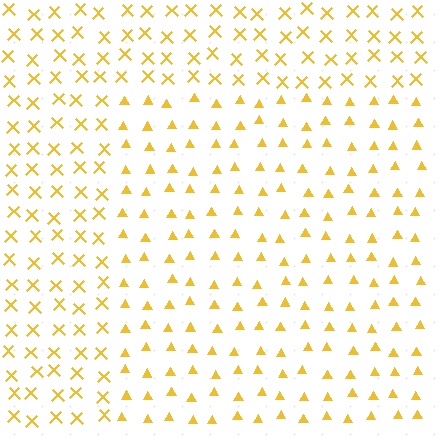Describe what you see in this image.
The image is filled with small yellow elements arranged in a uniform grid. A rectangle-shaped region contains triangles, while the surrounding area contains X marks. The boundary is defined purely by the change in element shape.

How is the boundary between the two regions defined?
The boundary is defined by a change in element shape: triangles inside vs. X marks outside. All elements share the same color and spacing.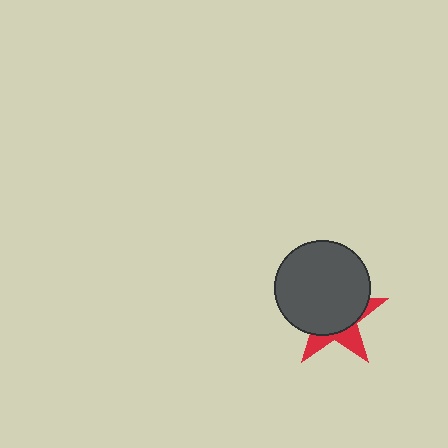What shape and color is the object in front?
The object in front is a dark gray circle.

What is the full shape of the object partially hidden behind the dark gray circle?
The partially hidden object is a red star.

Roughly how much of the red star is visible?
A small part of it is visible (roughly 32%).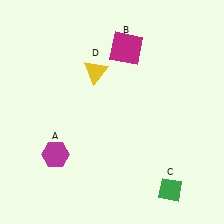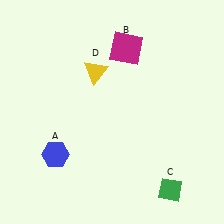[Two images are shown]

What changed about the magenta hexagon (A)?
In Image 1, A is magenta. In Image 2, it changed to blue.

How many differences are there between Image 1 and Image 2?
There is 1 difference between the two images.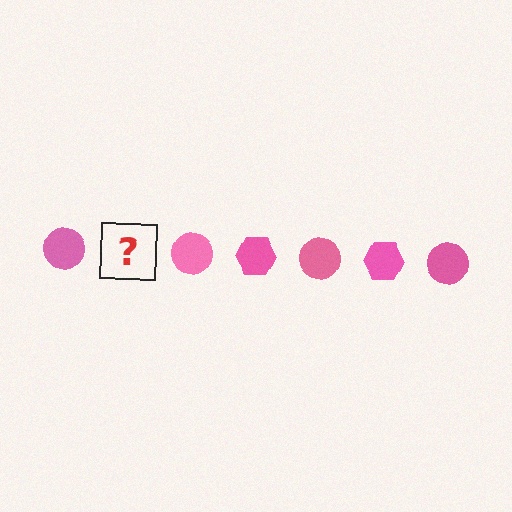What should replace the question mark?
The question mark should be replaced with a pink hexagon.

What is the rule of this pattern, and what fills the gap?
The rule is that the pattern cycles through circle, hexagon shapes in pink. The gap should be filled with a pink hexagon.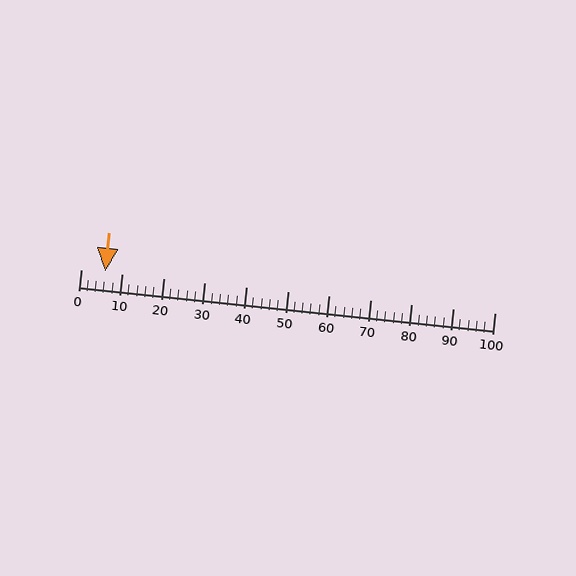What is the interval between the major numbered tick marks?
The major tick marks are spaced 10 units apart.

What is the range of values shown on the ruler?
The ruler shows values from 0 to 100.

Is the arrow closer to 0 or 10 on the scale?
The arrow is closer to 10.